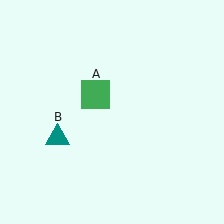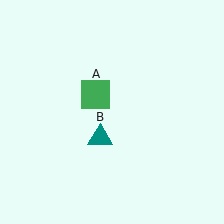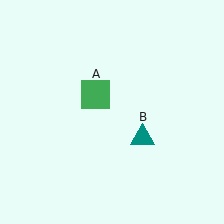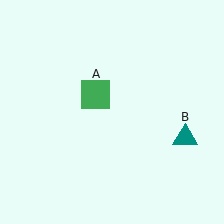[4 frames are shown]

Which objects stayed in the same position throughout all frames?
Green square (object A) remained stationary.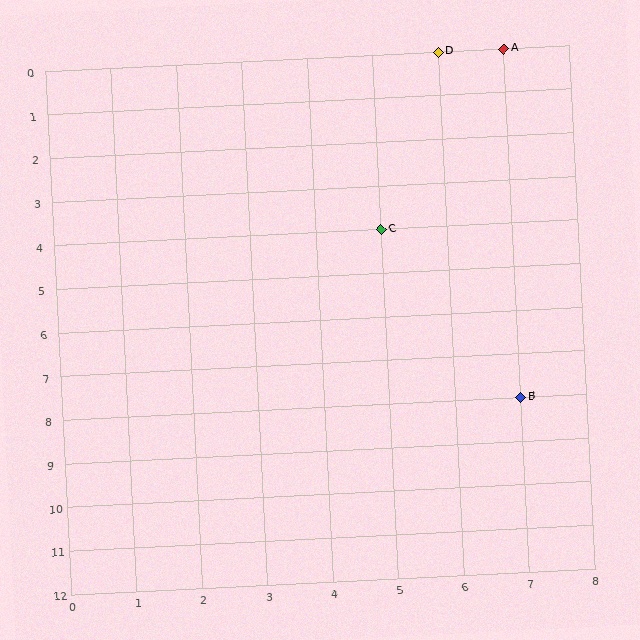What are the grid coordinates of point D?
Point D is at grid coordinates (6, 0).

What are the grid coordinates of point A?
Point A is at grid coordinates (7, 0).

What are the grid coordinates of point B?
Point B is at grid coordinates (7, 8).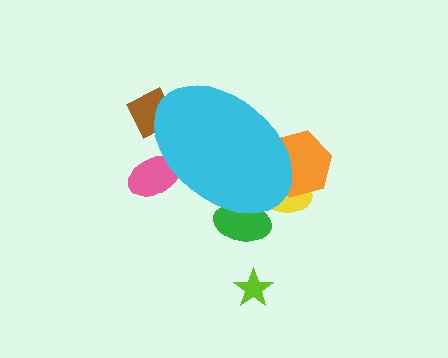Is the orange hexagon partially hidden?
Yes, the orange hexagon is partially hidden behind the cyan ellipse.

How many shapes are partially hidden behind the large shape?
5 shapes are partially hidden.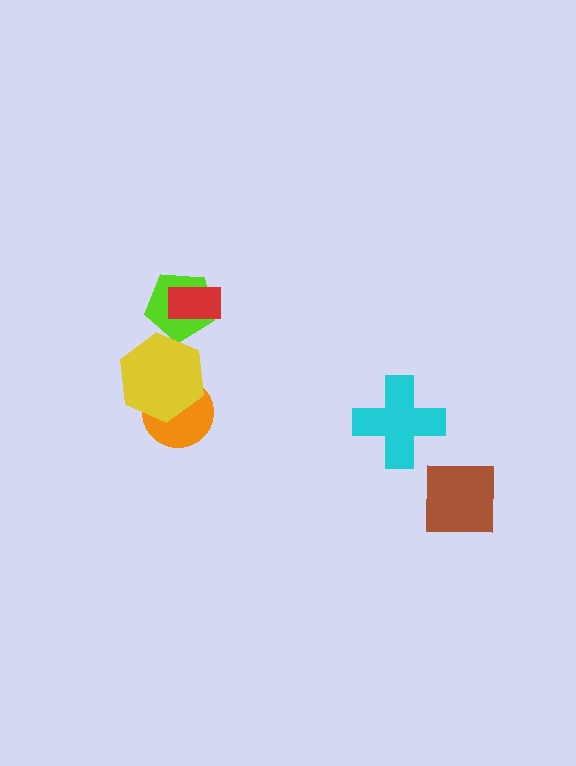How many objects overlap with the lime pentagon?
2 objects overlap with the lime pentagon.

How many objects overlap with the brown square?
0 objects overlap with the brown square.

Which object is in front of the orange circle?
The yellow hexagon is in front of the orange circle.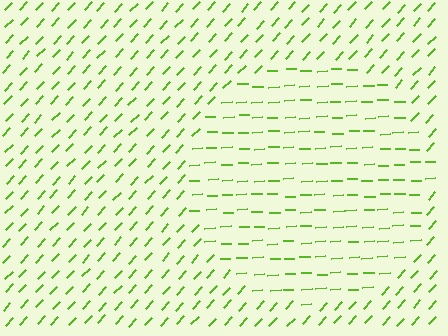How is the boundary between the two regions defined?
The boundary is defined purely by a change in line orientation (approximately 45 degrees difference). All lines are the same color and thickness.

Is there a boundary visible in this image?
Yes, there is a texture boundary formed by a change in line orientation.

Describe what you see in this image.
The image is filled with small lime line segments. A circle region in the image has lines oriented differently from the surrounding lines, creating a visible texture boundary.